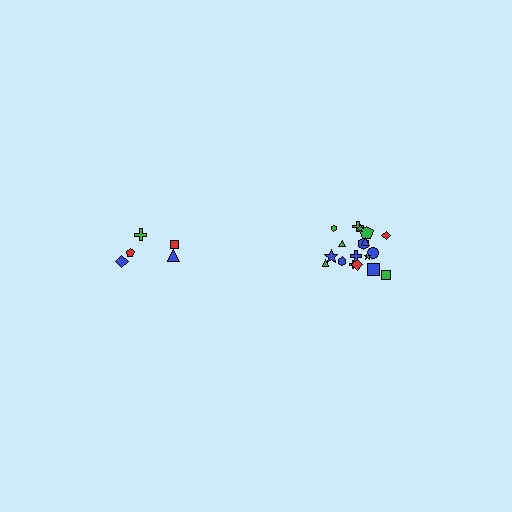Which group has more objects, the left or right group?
The right group.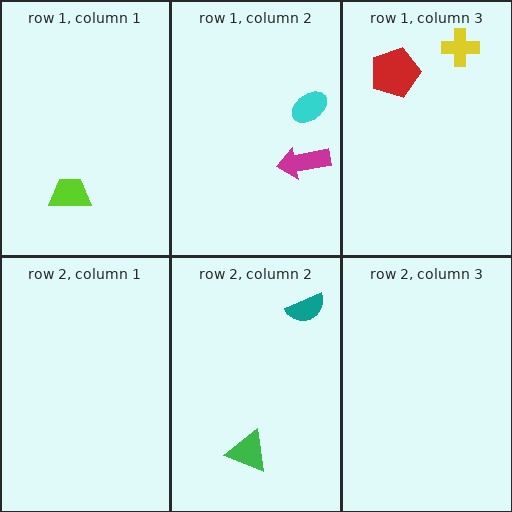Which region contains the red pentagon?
The row 1, column 3 region.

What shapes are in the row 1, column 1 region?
The lime trapezoid.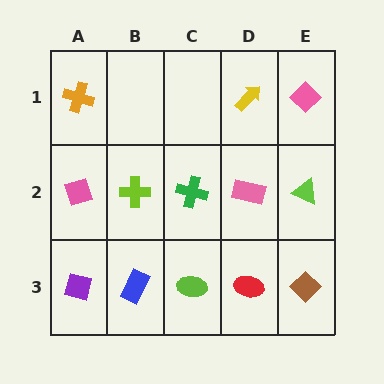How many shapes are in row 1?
3 shapes.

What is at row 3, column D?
A red ellipse.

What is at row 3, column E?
A brown diamond.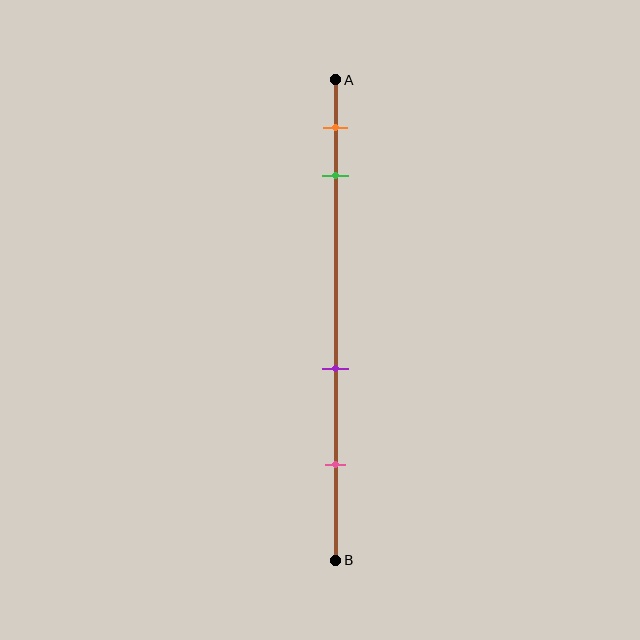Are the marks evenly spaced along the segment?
No, the marks are not evenly spaced.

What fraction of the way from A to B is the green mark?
The green mark is approximately 20% (0.2) of the way from A to B.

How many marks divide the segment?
There are 4 marks dividing the segment.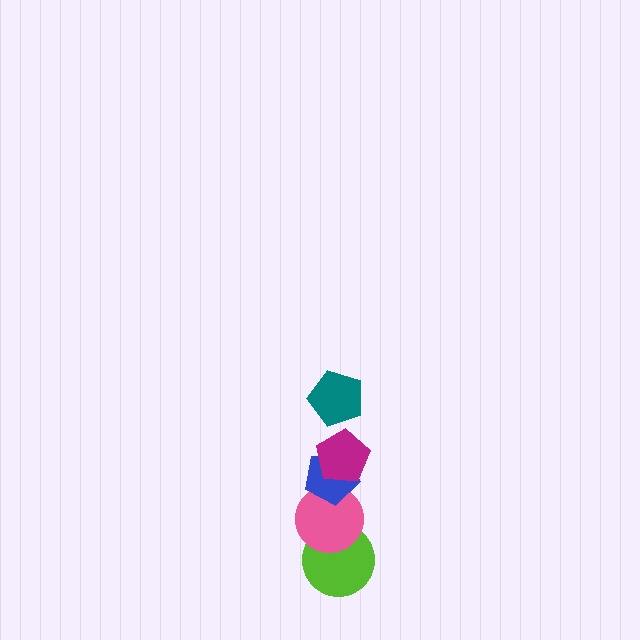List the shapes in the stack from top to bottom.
From top to bottom: the teal pentagon, the magenta pentagon, the blue pentagon, the pink circle, the lime circle.